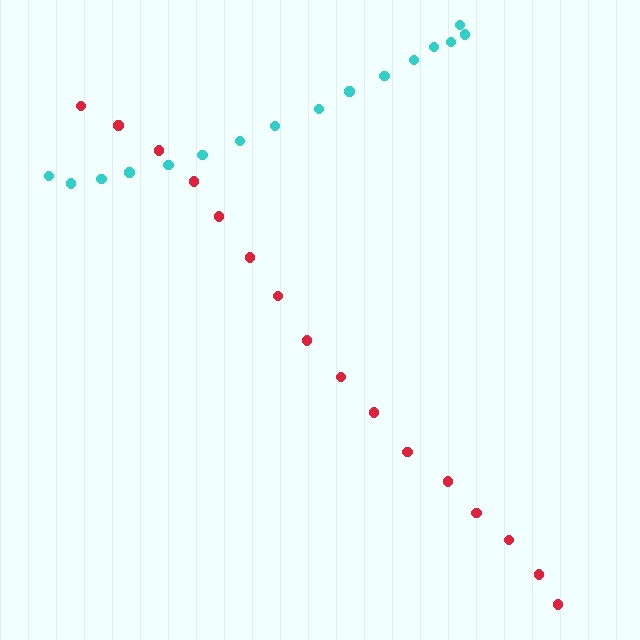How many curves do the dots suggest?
There are 2 distinct paths.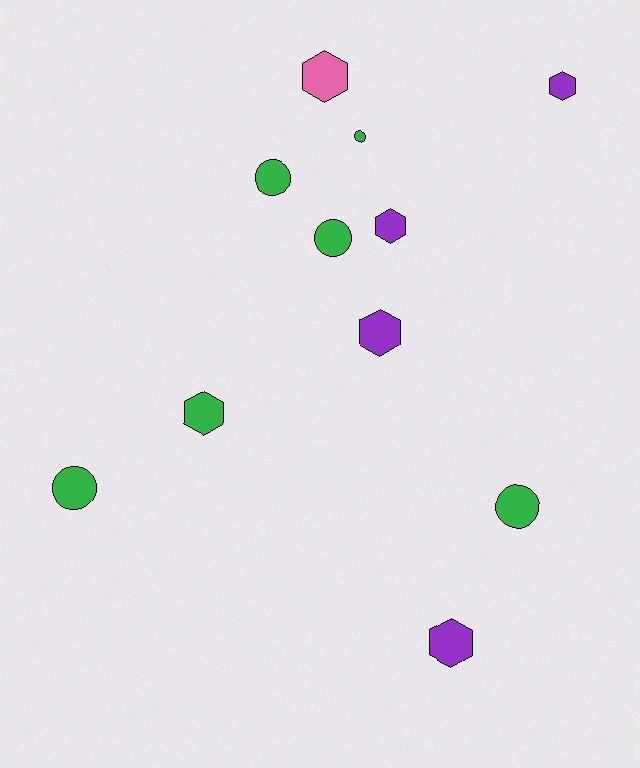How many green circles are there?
There are 5 green circles.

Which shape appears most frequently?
Hexagon, with 6 objects.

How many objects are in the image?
There are 11 objects.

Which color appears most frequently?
Green, with 6 objects.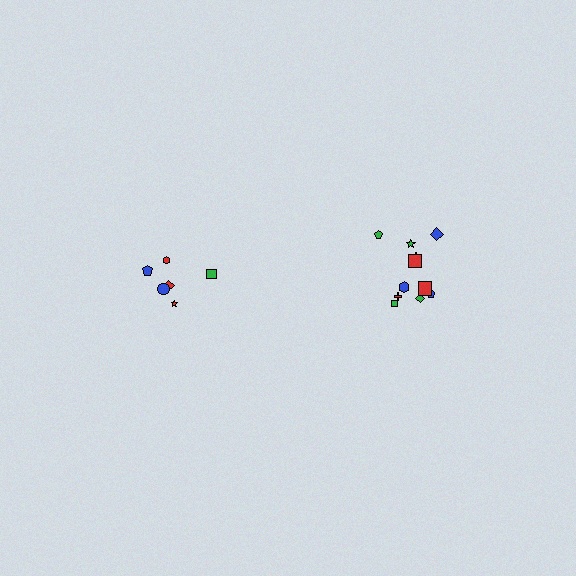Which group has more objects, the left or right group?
The right group.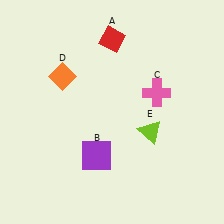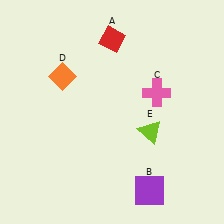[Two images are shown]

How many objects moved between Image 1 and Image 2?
1 object moved between the two images.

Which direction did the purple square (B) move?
The purple square (B) moved right.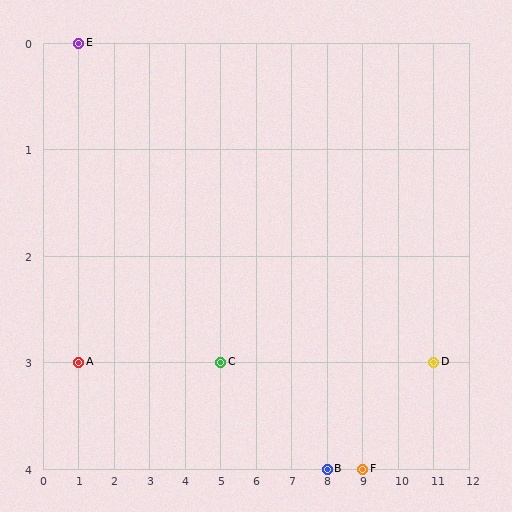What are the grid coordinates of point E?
Point E is at grid coordinates (1, 0).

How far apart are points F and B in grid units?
Points F and B are 1 column apart.